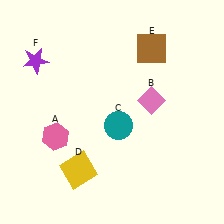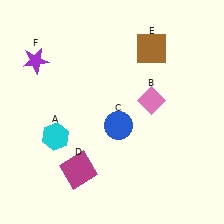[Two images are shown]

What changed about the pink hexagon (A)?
In Image 1, A is pink. In Image 2, it changed to cyan.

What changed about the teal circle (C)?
In Image 1, C is teal. In Image 2, it changed to blue.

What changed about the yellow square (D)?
In Image 1, D is yellow. In Image 2, it changed to magenta.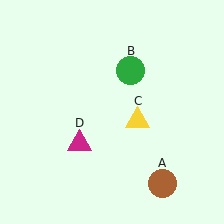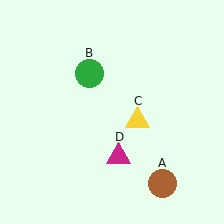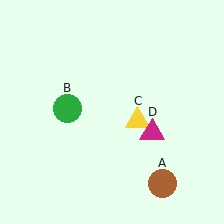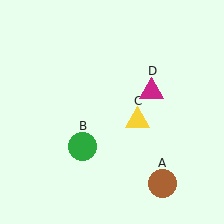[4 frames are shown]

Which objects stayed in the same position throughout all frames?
Brown circle (object A) and yellow triangle (object C) remained stationary.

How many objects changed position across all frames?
2 objects changed position: green circle (object B), magenta triangle (object D).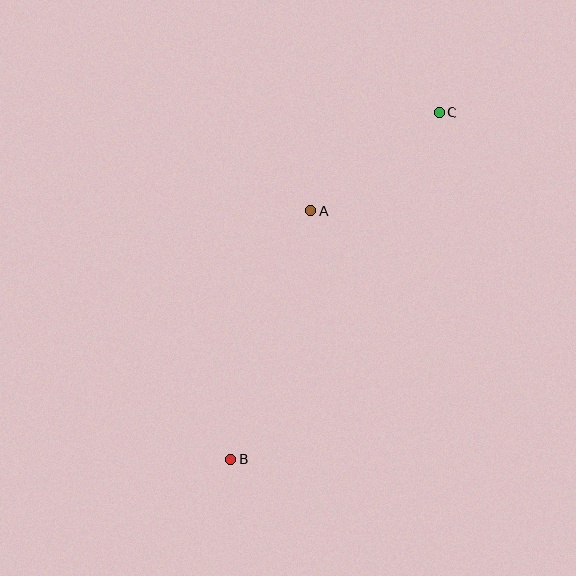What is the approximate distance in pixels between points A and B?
The distance between A and B is approximately 260 pixels.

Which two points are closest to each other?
Points A and C are closest to each other.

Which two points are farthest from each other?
Points B and C are farthest from each other.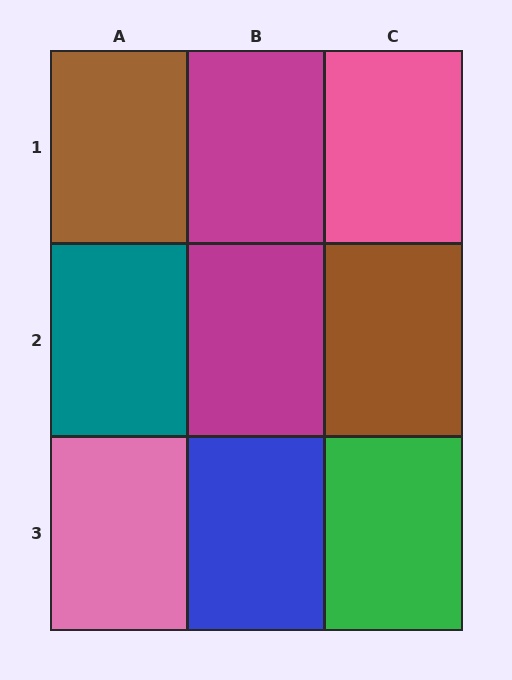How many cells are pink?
2 cells are pink.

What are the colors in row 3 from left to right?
Pink, blue, green.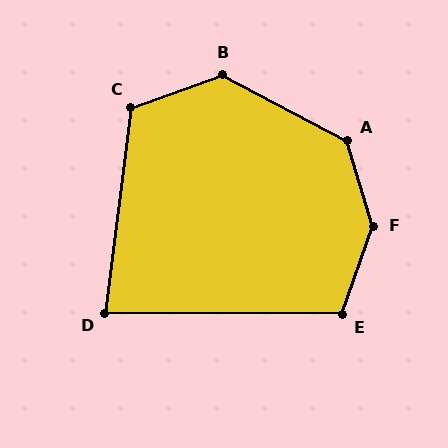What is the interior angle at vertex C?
Approximately 117 degrees (obtuse).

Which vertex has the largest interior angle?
F, at approximately 144 degrees.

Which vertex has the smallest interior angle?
D, at approximately 83 degrees.